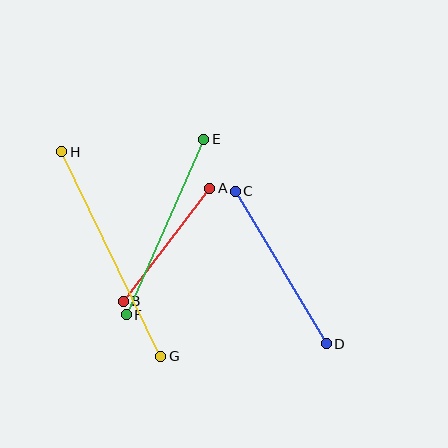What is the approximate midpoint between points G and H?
The midpoint is at approximately (111, 254) pixels.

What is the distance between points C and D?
The distance is approximately 178 pixels.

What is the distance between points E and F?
The distance is approximately 192 pixels.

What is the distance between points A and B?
The distance is approximately 142 pixels.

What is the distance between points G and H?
The distance is approximately 227 pixels.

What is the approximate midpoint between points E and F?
The midpoint is at approximately (165, 227) pixels.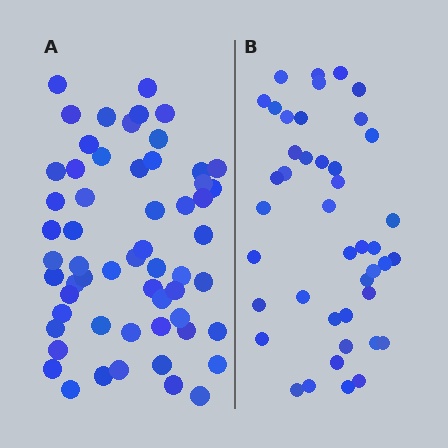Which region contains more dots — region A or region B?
Region A (the left region) has more dots.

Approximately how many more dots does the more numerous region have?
Region A has approximately 15 more dots than region B.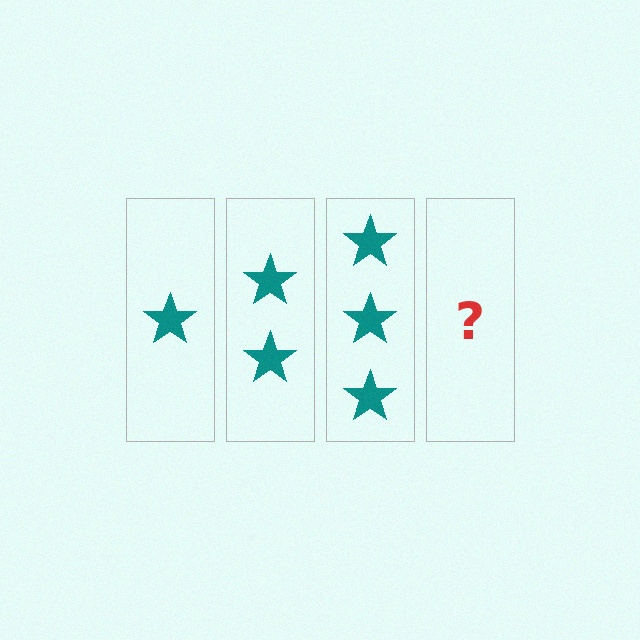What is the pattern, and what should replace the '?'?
The pattern is that each step adds one more star. The '?' should be 4 stars.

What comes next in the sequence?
The next element should be 4 stars.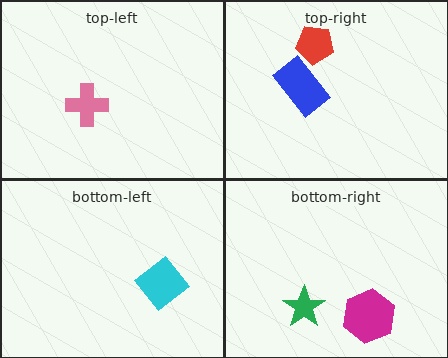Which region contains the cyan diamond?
The bottom-left region.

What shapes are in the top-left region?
The pink cross.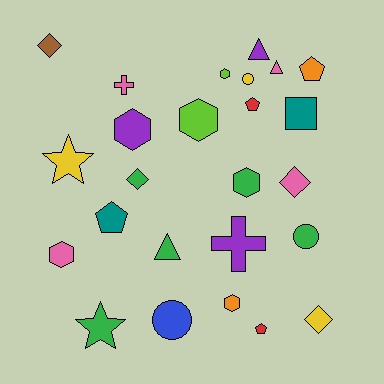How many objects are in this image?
There are 25 objects.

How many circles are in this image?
There are 3 circles.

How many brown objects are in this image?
There is 1 brown object.